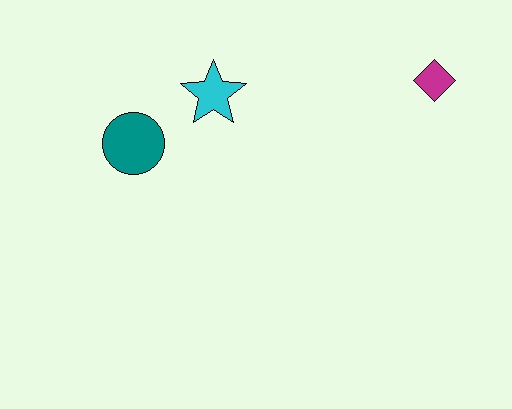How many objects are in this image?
There are 3 objects.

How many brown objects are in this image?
There are no brown objects.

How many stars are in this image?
There is 1 star.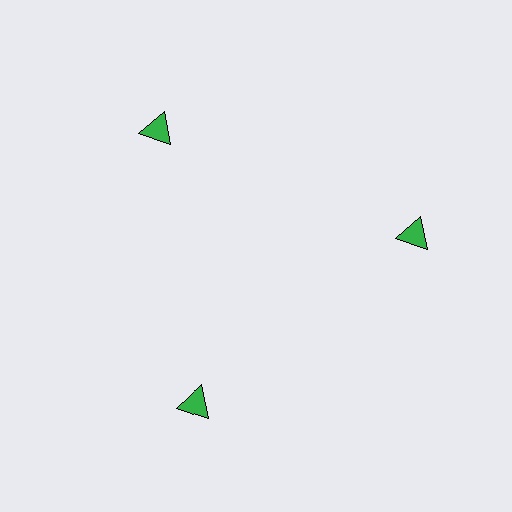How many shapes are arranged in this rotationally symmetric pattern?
There are 3 shapes, arranged in 3 groups of 1.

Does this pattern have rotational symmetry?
Yes, this pattern has 3-fold rotational symmetry. It looks the same after rotating 120 degrees around the center.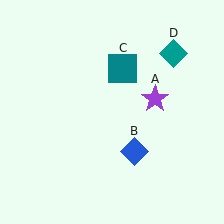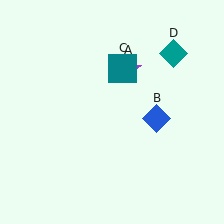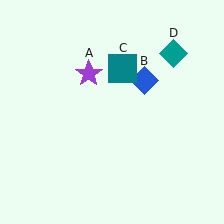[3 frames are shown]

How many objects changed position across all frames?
2 objects changed position: purple star (object A), blue diamond (object B).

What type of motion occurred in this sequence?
The purple star (object A), blue diamond (object B) rotated counterclockwise around the center of the scene.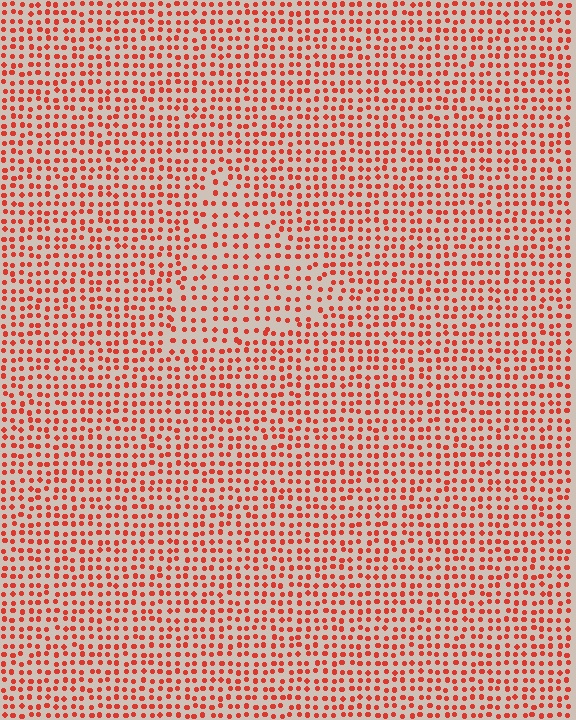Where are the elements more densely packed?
The elements are more densely packed outside the triangle boundary.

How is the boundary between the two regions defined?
The boundary is defined by a change in element density (approximately 1.5x ratio). All elements are the same color, size, and shape.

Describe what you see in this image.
The image contains small red elements arranged at two different densities. A triangle-shaped region is visible where the elements are less densely packed than the surrounding area.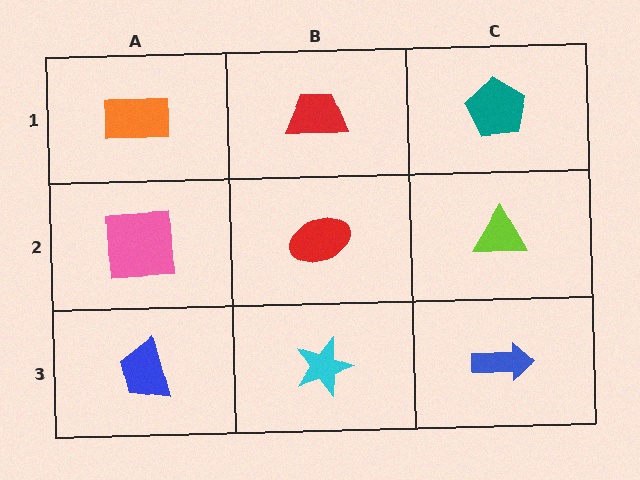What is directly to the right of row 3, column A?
A cyan star.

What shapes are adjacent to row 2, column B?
A red trapezoid (row 1, column B), a cyan star (row 3, column B), a pink square (row 2, column A), a lime triangle (row 2, column C).